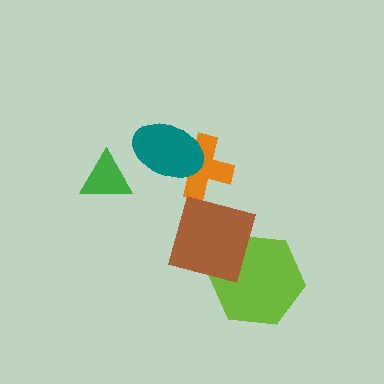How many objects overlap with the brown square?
1 object overlaps with the brown square.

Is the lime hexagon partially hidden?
Yes, it is partially covered by another shape.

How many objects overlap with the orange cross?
1 object overlaps with the orange cross.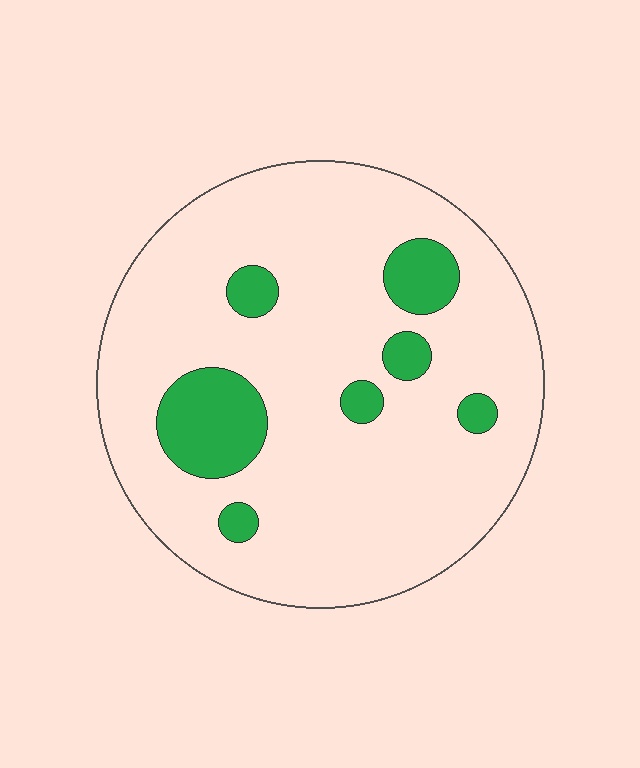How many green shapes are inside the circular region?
7.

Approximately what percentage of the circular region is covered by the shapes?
Approximately 15%.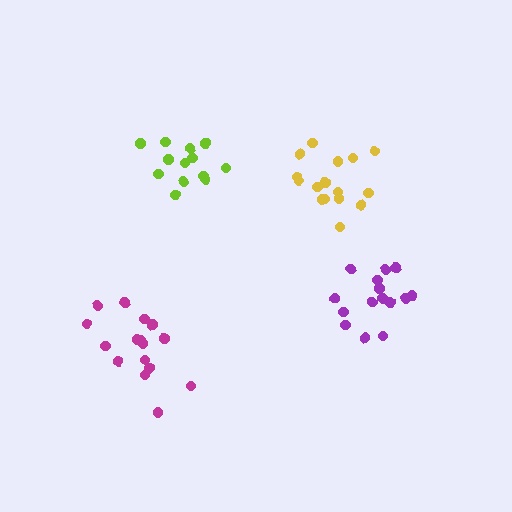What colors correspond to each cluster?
The clusters are colored: lime, purple, magenta, yellow.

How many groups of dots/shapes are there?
There are 4 groups.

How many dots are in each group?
Group 1: 13 dots, Group 2: 15 dots, Group 3: 16 dots, Group 4: 16 dots (60 total).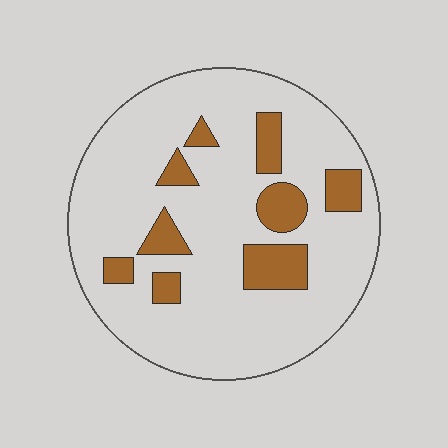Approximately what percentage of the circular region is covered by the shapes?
Approximately 15%.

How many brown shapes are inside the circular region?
9.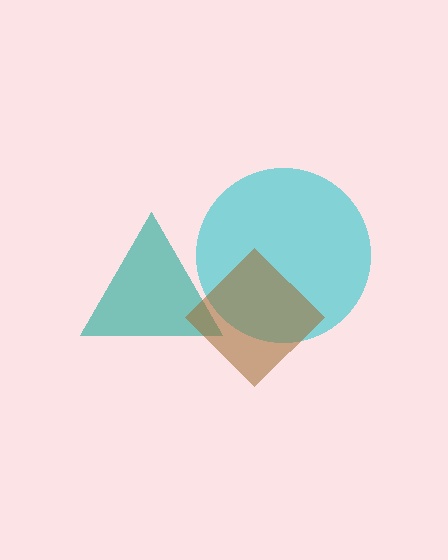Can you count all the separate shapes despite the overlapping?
Yes, there are 3 separate shapes.